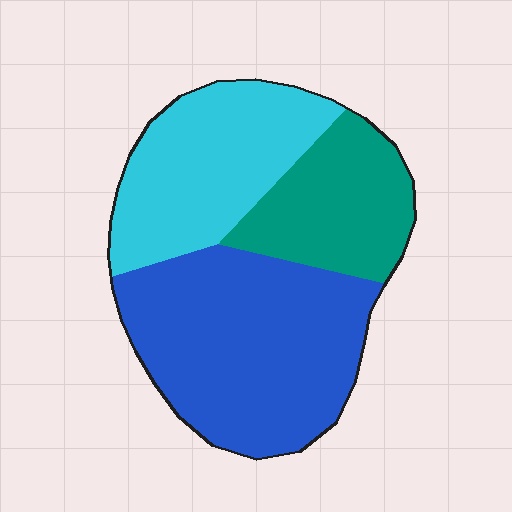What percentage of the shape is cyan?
Cyan takes up between a sixth and a third of the shape.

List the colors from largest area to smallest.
From largest to smallest: blue, cyan, teal.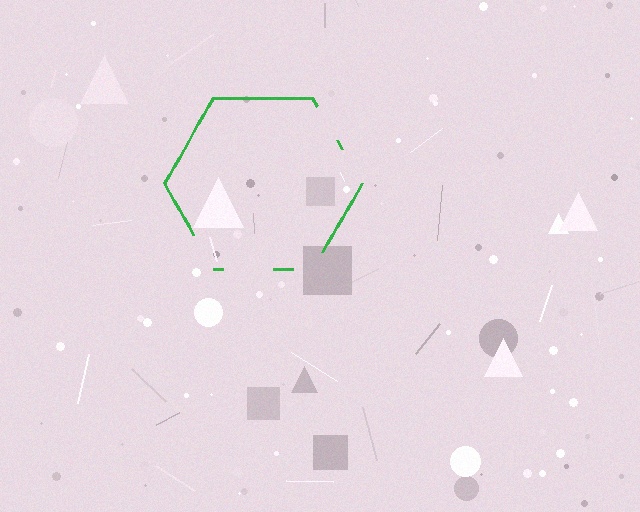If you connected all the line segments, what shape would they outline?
They would outline a hexagon.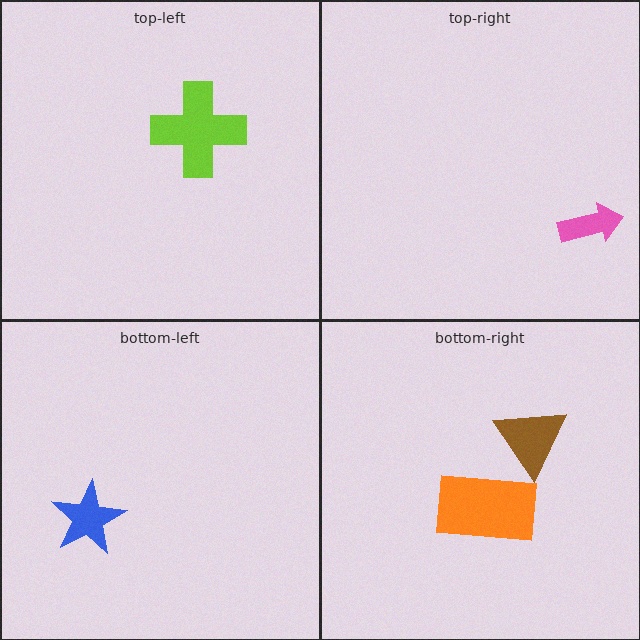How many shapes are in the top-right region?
1.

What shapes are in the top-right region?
The pink arrow.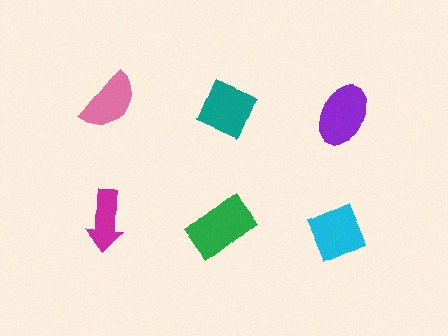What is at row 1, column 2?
A teal diamond.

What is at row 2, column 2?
A green rectangle.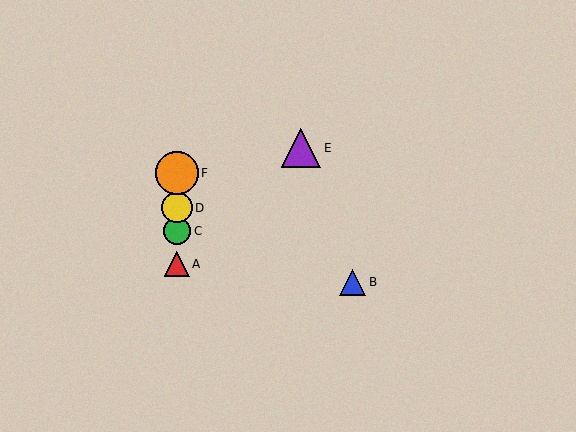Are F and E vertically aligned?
No, F is at x≈177 and E is at x≈301.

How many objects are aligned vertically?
4 objects (A, C, D, F) are aligned vertically.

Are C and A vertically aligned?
Yes, both are at x≈177.